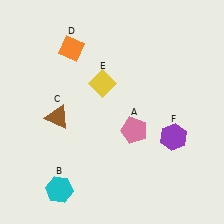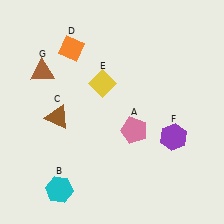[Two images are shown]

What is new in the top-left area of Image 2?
A brown triangle (G) was added in the top-left area of Image 2.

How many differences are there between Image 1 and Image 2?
There is 1 difference between the two images.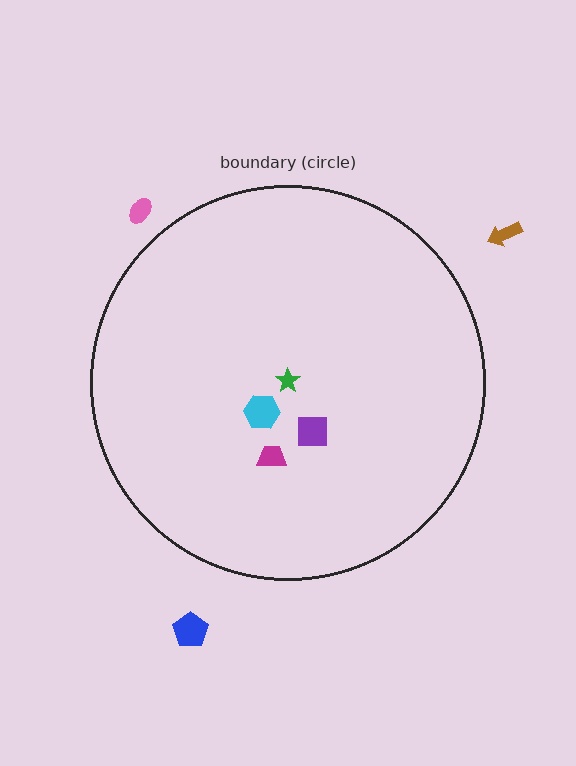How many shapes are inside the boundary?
4 inside, 3 outside.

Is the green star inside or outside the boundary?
Inside.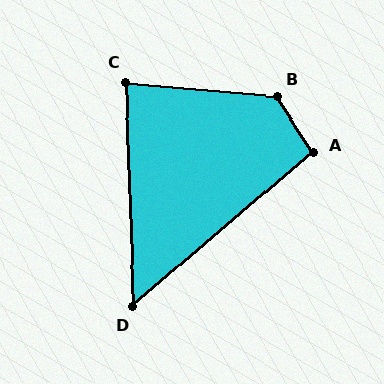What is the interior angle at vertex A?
Approximately 97 degrees (obtuse).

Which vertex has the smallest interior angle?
D, at approximately 52 degrees.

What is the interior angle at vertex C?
Approximately 83 degrees (acute).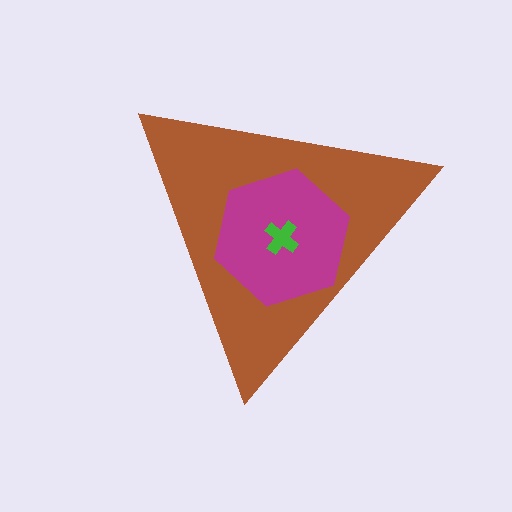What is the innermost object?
The green cross.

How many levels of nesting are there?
3.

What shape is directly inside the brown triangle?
The magenta hexagon.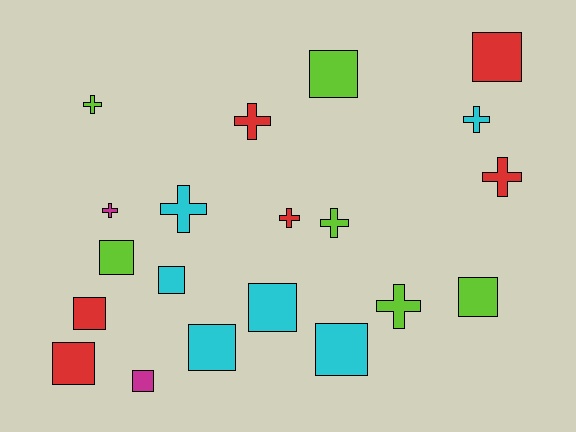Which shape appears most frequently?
Square, with 11 objects.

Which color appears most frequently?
Lime, with 6 objects.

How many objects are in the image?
There are 20 objects.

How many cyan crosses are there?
There are 2 cyan crosses.